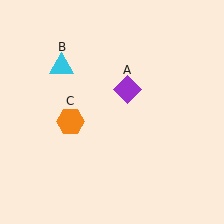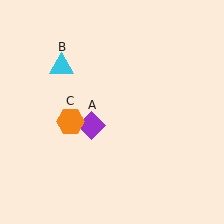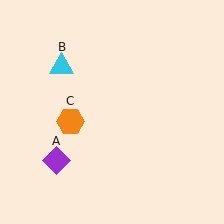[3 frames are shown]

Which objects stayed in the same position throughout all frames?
Cyan triangle (object B) and orange hexagon (object C) remained stationary.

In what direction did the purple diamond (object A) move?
The purple diamond (object A) moved down and to the left.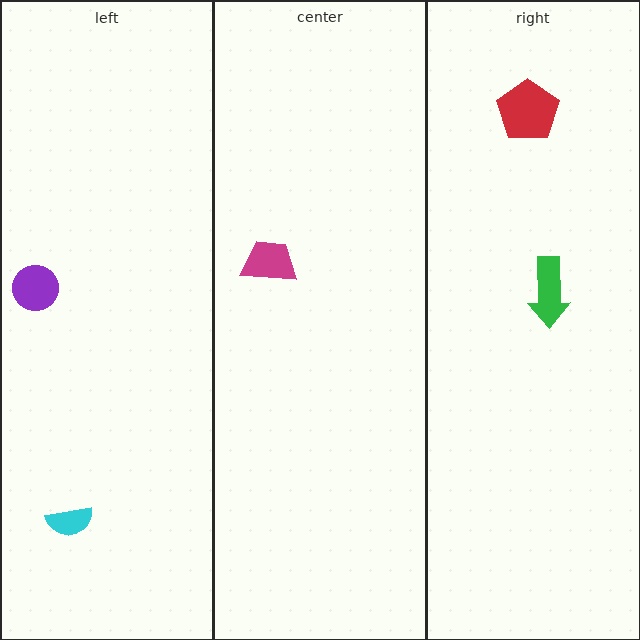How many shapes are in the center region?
1.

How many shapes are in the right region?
2.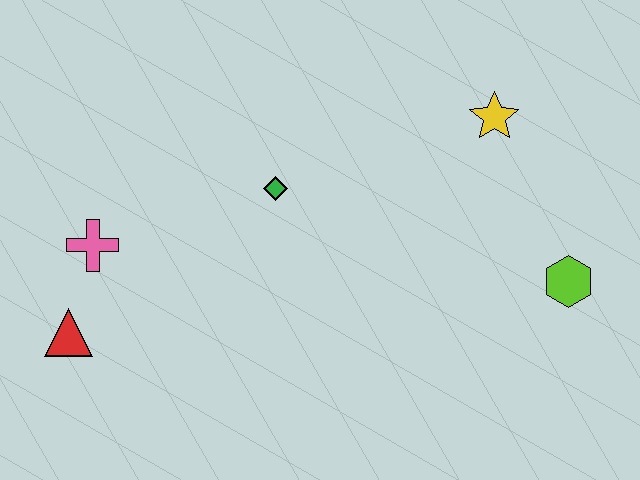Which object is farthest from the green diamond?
The lime hexagon is farthest from the green diamond.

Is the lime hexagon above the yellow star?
No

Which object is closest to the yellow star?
The lime hexagon is closest to the yellow star.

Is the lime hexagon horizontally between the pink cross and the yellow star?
No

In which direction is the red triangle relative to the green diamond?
The red triangle is to the left of the green diamond.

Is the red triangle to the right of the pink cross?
No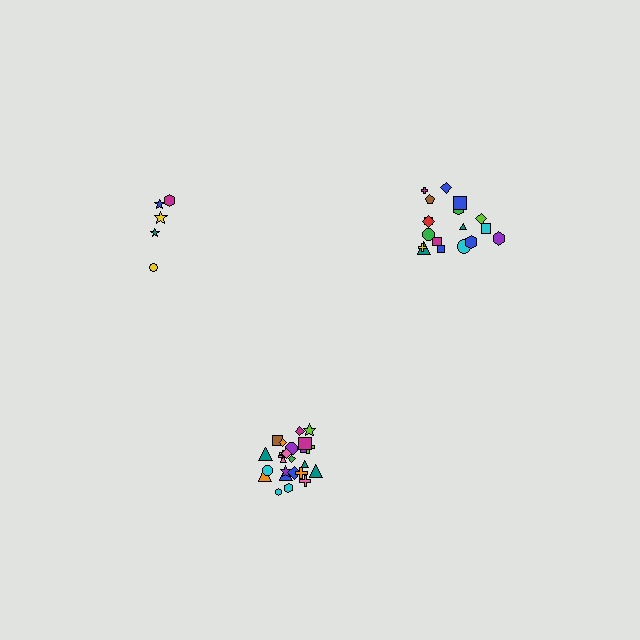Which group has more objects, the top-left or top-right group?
The top-right group.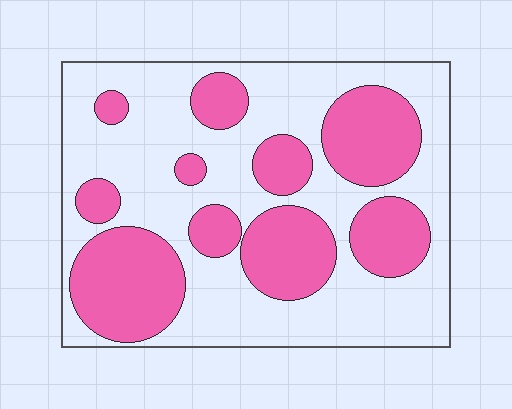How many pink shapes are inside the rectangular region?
10.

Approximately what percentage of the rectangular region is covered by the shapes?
Approximately 40%.